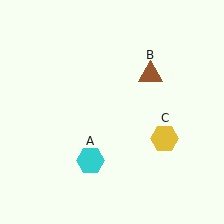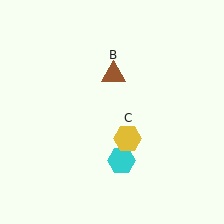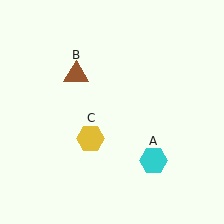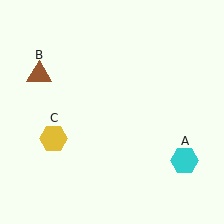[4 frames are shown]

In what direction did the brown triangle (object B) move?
The brown triangle (object B) moved left.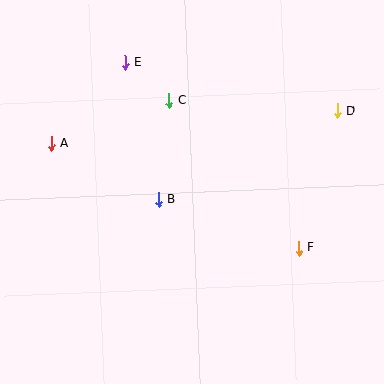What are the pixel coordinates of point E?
Point E is at (125, 62).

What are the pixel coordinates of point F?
Point F is at (298, 248).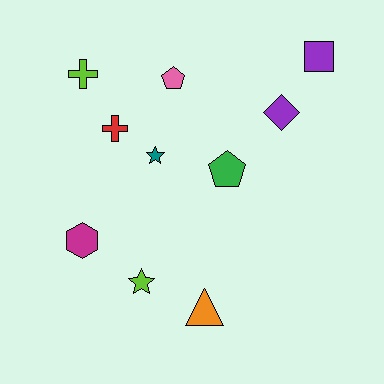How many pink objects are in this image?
There is 1 pink object.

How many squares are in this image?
There is 1 square.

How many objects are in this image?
There are 10 objects.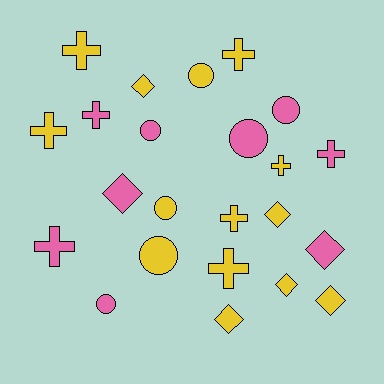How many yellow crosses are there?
There are 6 yellow crosses.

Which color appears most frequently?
Yellow, with 14 objects.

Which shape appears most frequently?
Cross, with 9 objects.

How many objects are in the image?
There are 23 objects.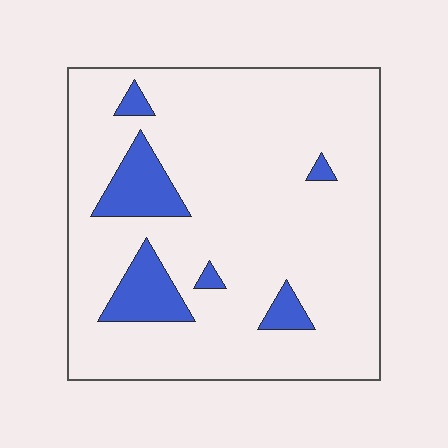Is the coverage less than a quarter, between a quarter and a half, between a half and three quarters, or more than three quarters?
Less than a quarter.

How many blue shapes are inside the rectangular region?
6.